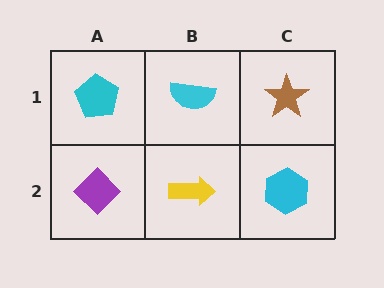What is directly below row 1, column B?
A yellow arrow.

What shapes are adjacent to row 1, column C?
A cyan hexagon (row 2, column C), a cyan semicircle (row 1, column B).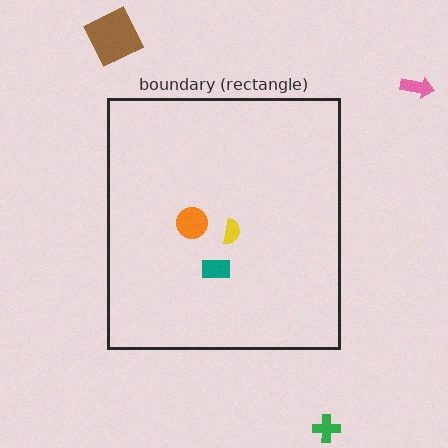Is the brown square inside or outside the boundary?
Outside.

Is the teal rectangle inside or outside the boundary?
Inside.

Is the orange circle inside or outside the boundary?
Inside.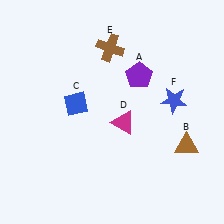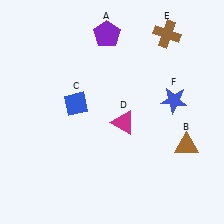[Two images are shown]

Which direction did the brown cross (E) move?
The brown cross (E) moved right.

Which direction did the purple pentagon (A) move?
The purple pentagon (A) moved up.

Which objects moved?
The objects that moved are: the purple pentagon (A), the brown cross (E).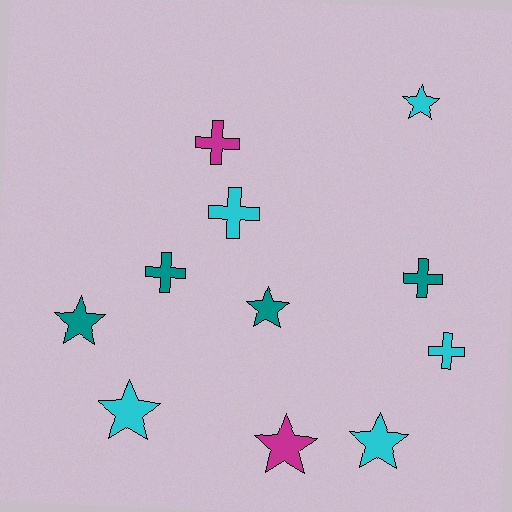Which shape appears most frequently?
Star, with 6 objects.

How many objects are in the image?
There are 11 objects.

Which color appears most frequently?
Cyan, with 5 objects.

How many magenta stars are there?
There is 1 magenta star.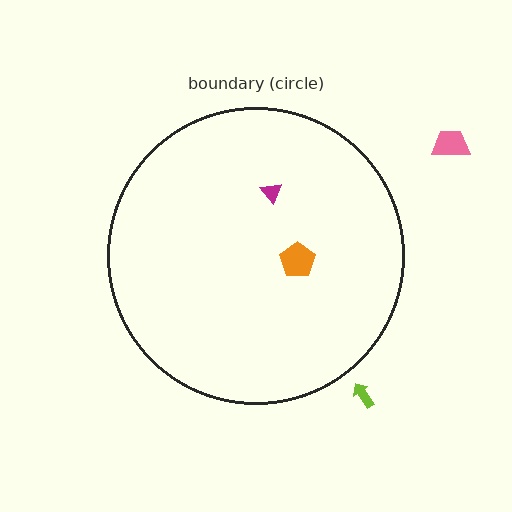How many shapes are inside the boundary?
2 inside, 2 outside.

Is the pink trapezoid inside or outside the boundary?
Outside.